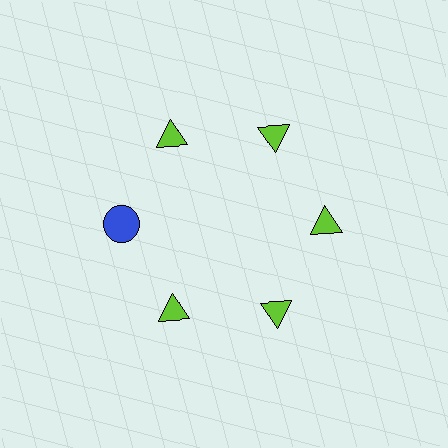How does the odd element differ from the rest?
It differs in both color (blue instead of lime) and shape (circle instead of triangle).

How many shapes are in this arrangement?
There are 6 shapes arranged in a ring pattern.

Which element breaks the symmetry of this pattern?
The blue circle at roughly the 9 o'clock position breaks the symmetry. All other shapes are lime triangles.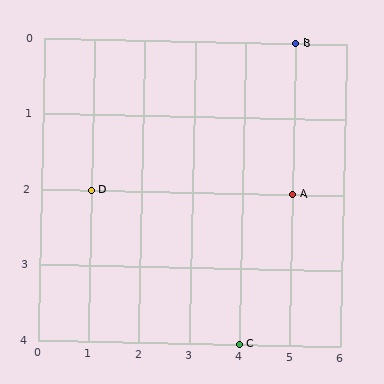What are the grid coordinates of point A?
Point A is at grid coordinates (5, 2).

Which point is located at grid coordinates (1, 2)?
Point D is at (1, 2).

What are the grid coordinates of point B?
Point B is at grid coordinates (5, 0).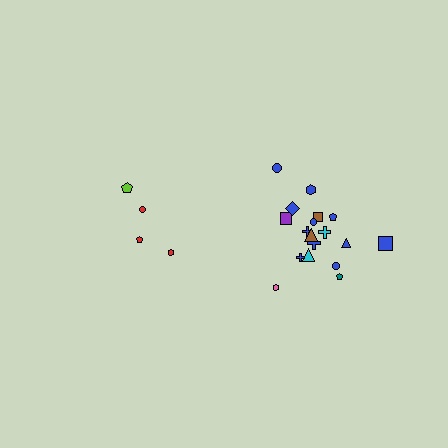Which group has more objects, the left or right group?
The right group.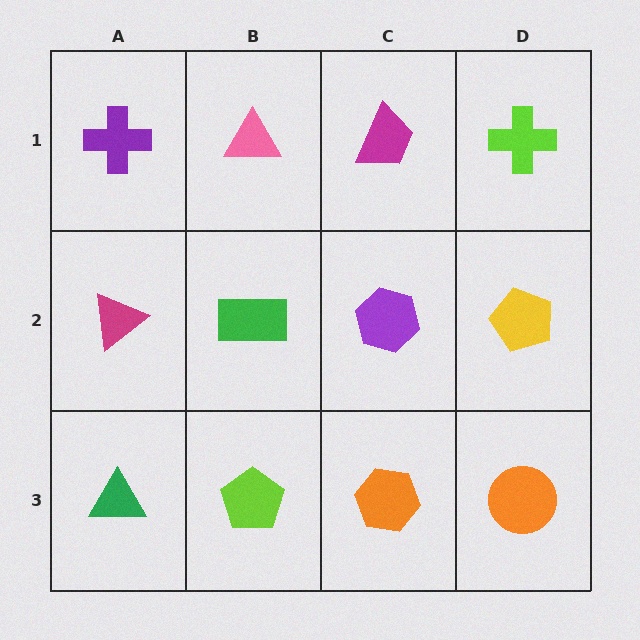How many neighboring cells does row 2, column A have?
3.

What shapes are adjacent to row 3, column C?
A purple hexagon (row 2, column C), a lime pentagon (row 3, column B), an orange circle (row 3, column D).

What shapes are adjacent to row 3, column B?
A green rectangle (row 2, column B), a green triangle (row 3, column A), an orange hexagon (row 3, column C).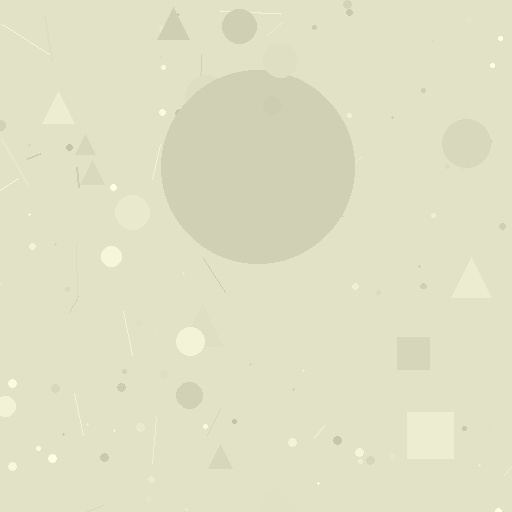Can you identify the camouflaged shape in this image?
The camouflaged shape is a circle.